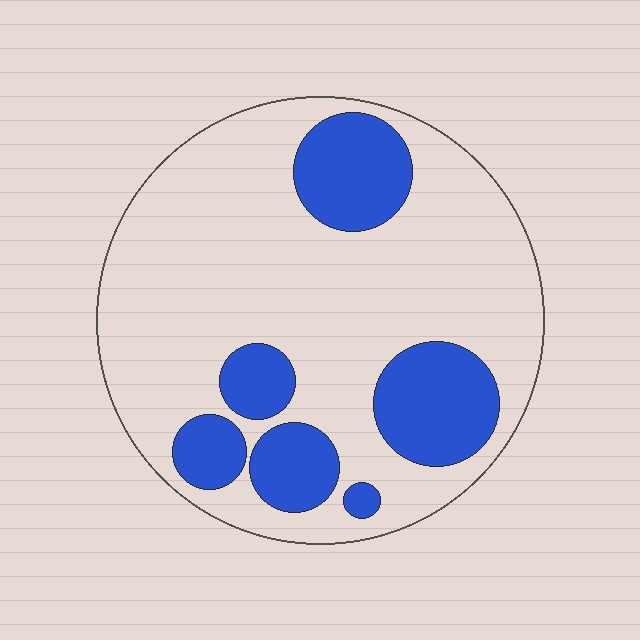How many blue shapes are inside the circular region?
6.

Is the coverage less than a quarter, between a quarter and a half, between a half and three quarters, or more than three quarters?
Between a quarter and a half.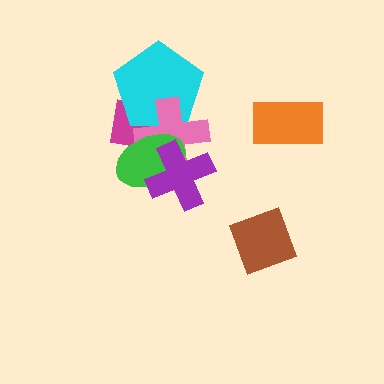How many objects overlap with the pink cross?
4 objects overlap with the pink cross.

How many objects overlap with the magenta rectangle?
4 objects overlap with the magenta rectangle.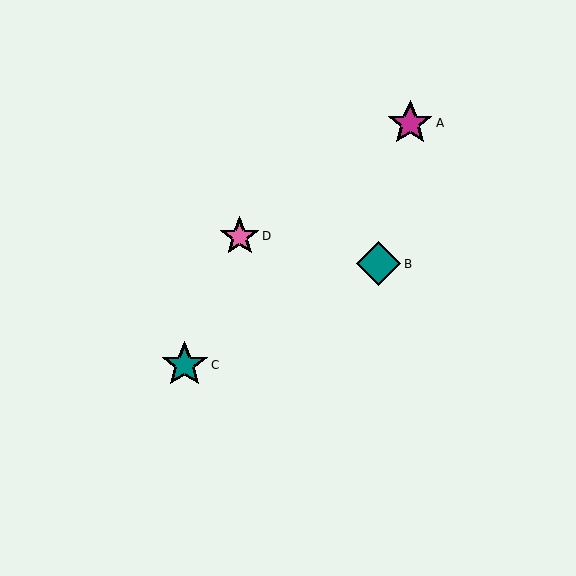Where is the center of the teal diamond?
The center of the teal diamond is at (379, 264).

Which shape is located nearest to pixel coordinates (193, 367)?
The teal star (labeled C) at (185, 365) is nearest to that location.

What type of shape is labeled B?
Shape B is a teal diamond.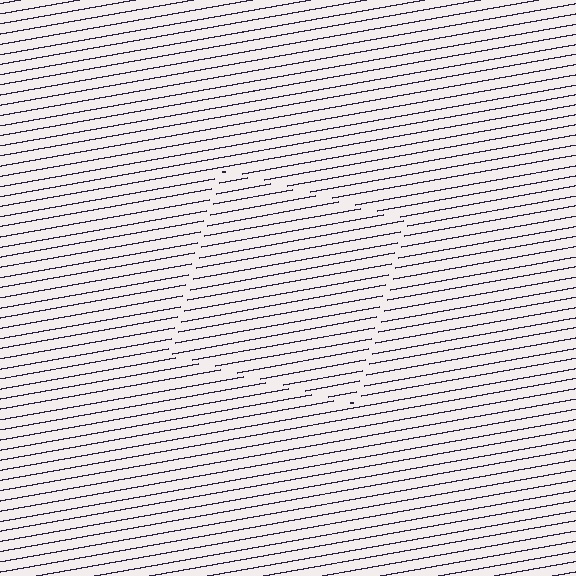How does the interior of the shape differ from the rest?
The interior of the shape contains the same grating, shifted by half a period — the contour is defined by the phase discontinuity where line-ends from the inner and outer gratings abut.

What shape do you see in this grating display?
An illusory square. The interior of the shape contains the same grating, shifted by half a period — the contour is defined by the phase discontinuity where line-ends from the inner and outer gratings abut.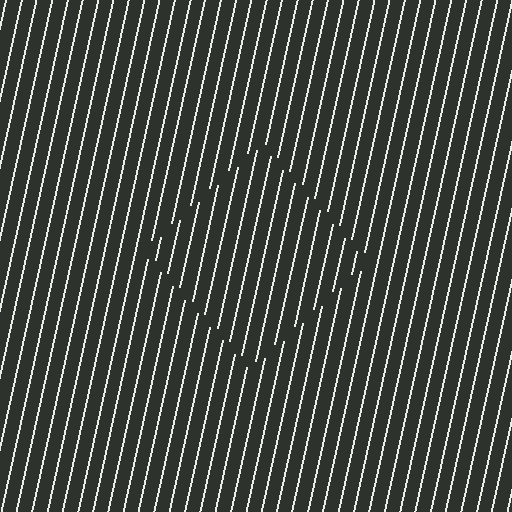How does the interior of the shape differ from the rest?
The interior of the shape contains the same grating, shifted by half a period — the contour is defined by the phase discontinuity where line-ends from the inner and outer gratings abut.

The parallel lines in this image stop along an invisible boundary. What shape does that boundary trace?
An illusory square. The interior of the shape contains the same grating, shifted by half a period — the contour is defined by the phase discontinuity where line-ends from the inner and outer gratings abut.